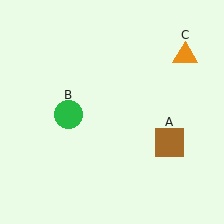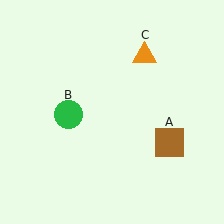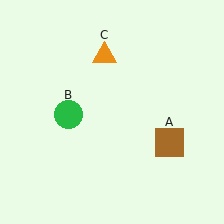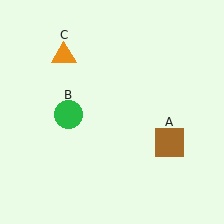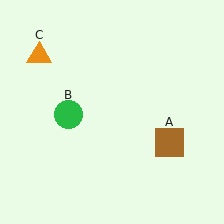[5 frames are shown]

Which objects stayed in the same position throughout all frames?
Brown square (object A) and green circle (object B) remained stationary.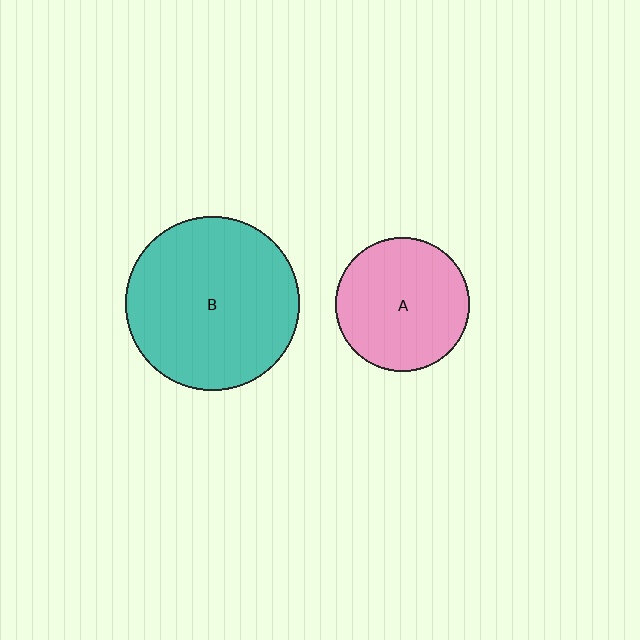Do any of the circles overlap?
No, none of the circles overlap.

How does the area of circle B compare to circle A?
Approximately 1.7 times.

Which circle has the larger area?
Circle B (teal).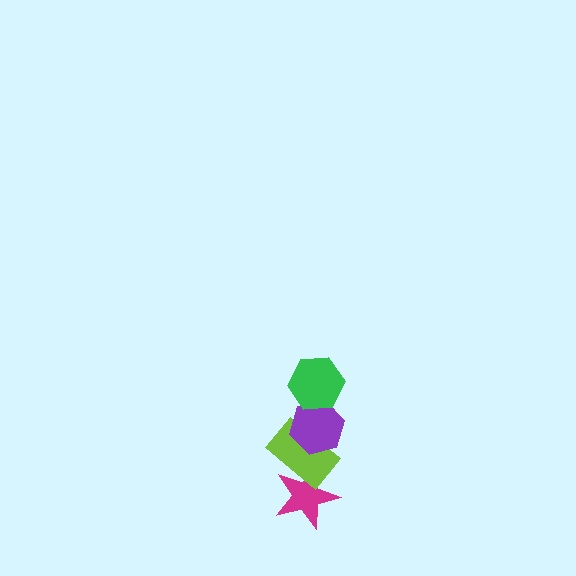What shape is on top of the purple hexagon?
The green hexagon is on top of the purple hexagon.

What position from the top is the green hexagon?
The green hexagon is 1st from the top.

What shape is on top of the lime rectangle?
The purple hexagon is on top of the lime rectangle.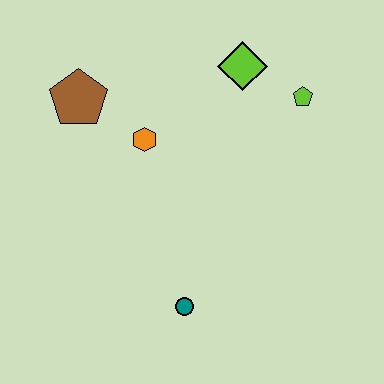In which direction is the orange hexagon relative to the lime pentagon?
The orange hexagon is to the left of the lime pentagon.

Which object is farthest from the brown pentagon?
The teal circle is farthest from the brown pentagon.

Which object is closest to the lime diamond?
The lime pentagon is closest to the lime diamond.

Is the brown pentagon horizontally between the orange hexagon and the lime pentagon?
No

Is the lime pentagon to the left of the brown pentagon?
No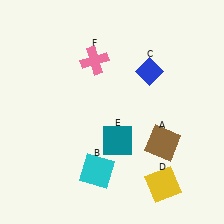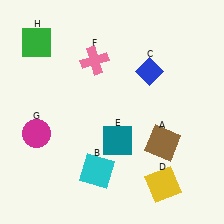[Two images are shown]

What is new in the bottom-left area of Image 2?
A magenta circle (G) was added in the bottom-left area of Image 2.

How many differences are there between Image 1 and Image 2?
There are 2 differences between the two images.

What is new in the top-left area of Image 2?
A green square (H) was added in the top-left area of Image 2.